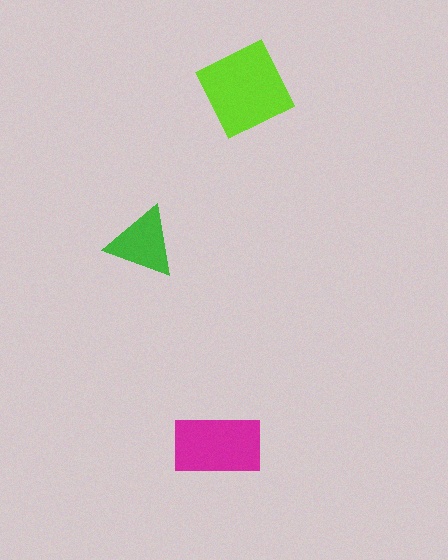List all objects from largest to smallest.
The lime diamond, the magenta rectangle, the green triangle.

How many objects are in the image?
There are 3 objects in the image.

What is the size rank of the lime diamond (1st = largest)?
1st.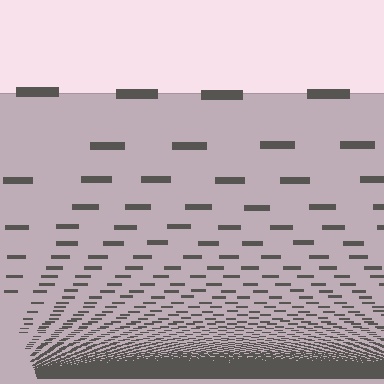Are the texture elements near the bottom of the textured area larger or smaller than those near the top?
Smaller. The gradient is inverted — elements near the bottom are smaller and denser.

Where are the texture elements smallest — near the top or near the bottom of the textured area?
Near the bottom.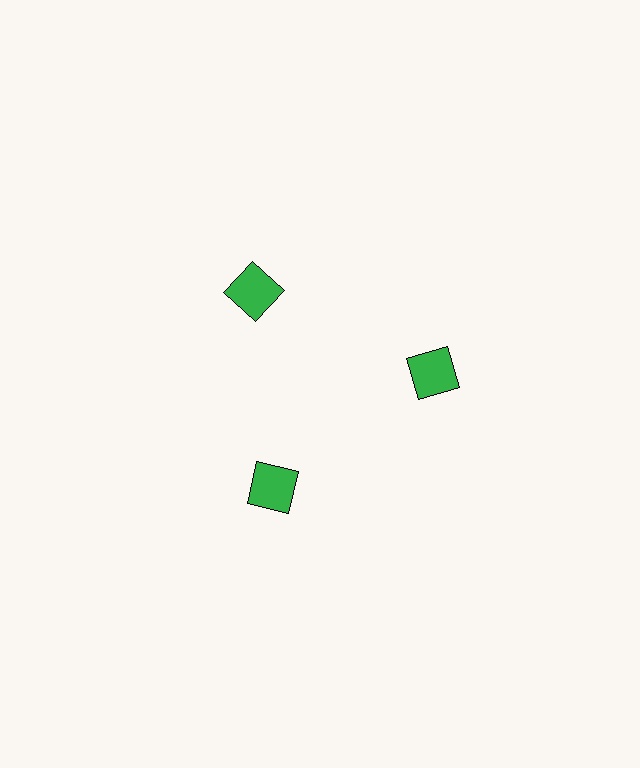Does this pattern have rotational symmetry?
Yes, this pattern has 3-fold rotational symmetry. It looks the same after rotating 120 degrees around the center.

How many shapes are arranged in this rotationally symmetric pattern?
There are 3 shapes, arranged in 3 groups of 1.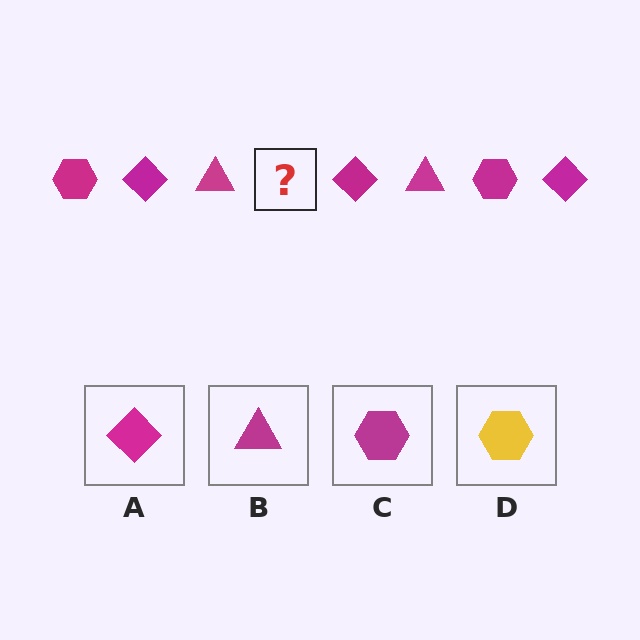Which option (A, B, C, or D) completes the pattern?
C.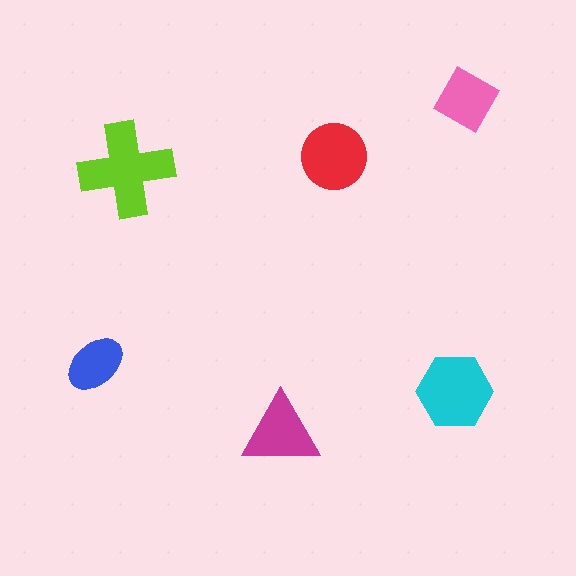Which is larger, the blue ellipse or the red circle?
The red circle.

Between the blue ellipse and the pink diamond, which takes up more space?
The pink diamond.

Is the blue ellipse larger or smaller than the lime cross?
Smaller.